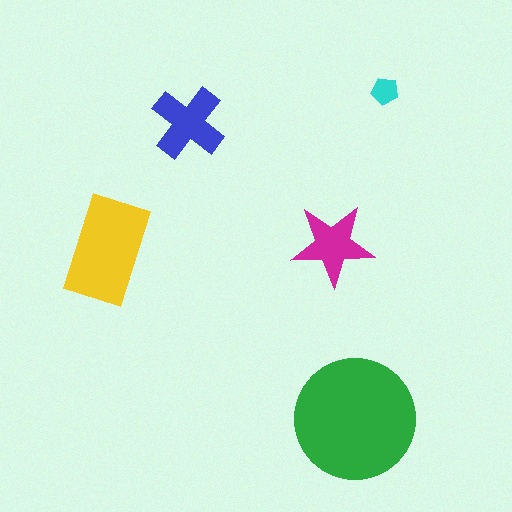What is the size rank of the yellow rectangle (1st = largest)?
2nd.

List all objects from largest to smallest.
The green circle, the yellow rectangle, the blue cross, the magenta star, the cyan pentagon.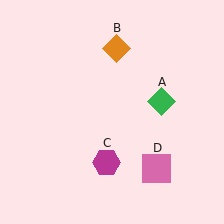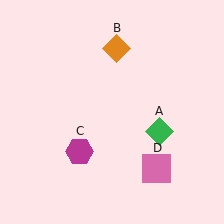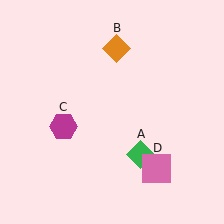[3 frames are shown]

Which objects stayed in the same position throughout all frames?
Orange diamond (object B) and pink square (object D) remained stationary.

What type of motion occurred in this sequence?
The green diamond (object A), magenta hexagon (object C) rotated clockwise around the center of the scene.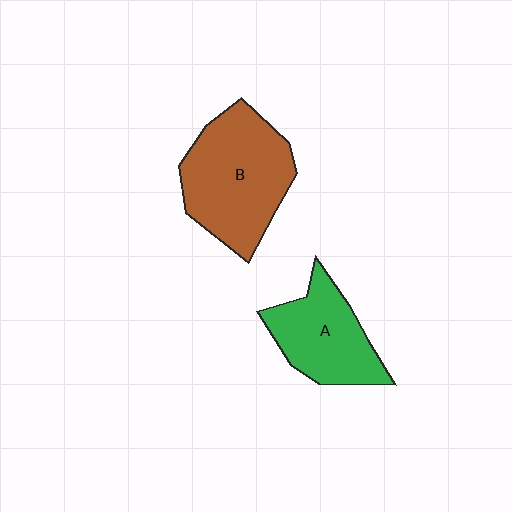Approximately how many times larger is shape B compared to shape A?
Approximately 1.4 times.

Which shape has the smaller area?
Shape A (green).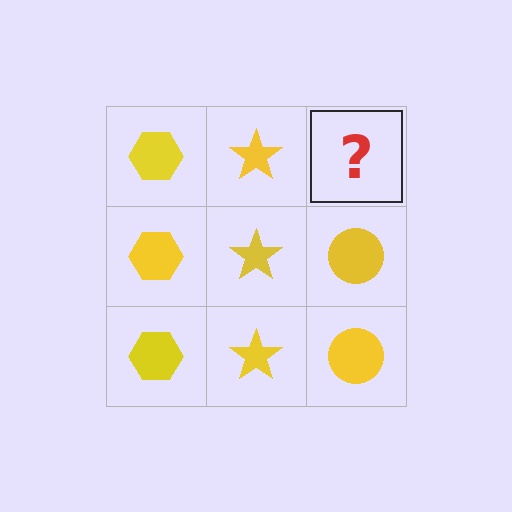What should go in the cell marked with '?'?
The missing cell should contain a yellow circle.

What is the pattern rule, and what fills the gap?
The rule is that each column has a consistent shape. The gap should be filled with a yellow circle.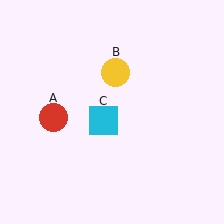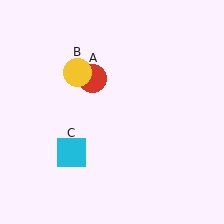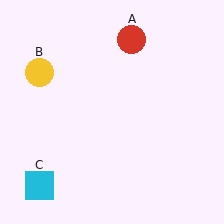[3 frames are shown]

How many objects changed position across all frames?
3 objects changed position: red circle (object A), yellow circle (object B), cyan square (object C).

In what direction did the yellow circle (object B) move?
The yellow circle (object B) moved left.